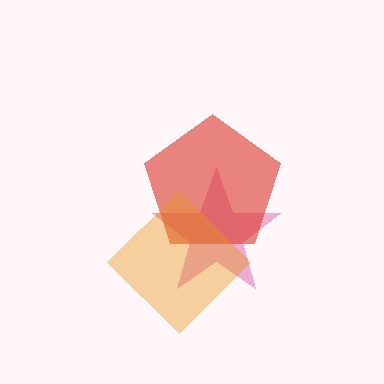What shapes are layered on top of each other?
The layered shapes are: a pink star, a red pentagon, an orange diamond.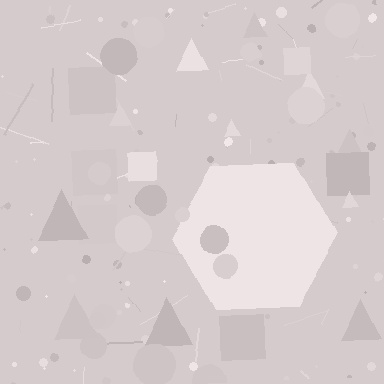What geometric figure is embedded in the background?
A hexagon is embedded in the background.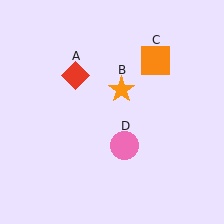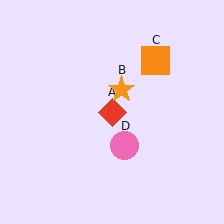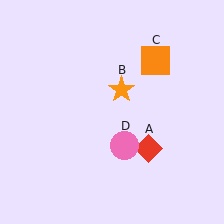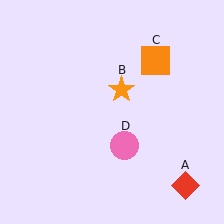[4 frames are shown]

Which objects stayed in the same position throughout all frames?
Orange star (object B) and orange square (object C) and pink circle (object D) remained stationary.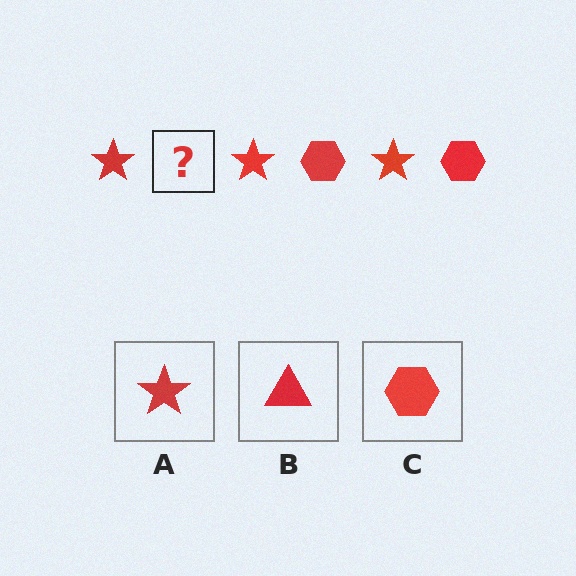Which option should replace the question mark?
Option C.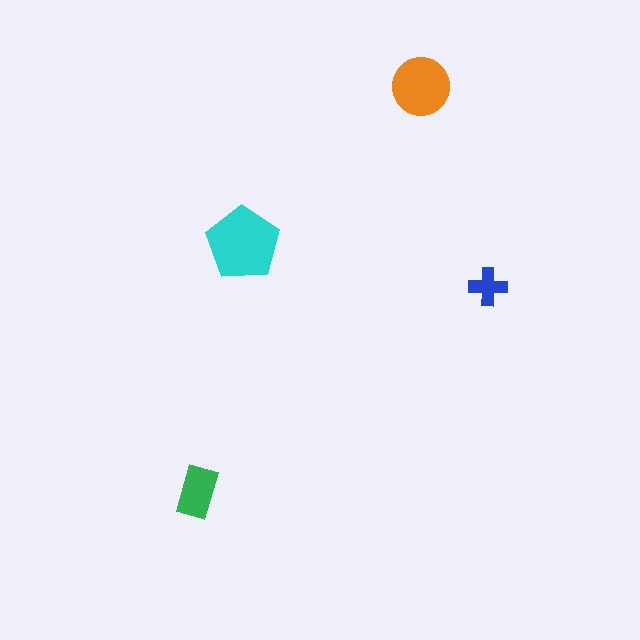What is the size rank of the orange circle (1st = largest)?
2nd.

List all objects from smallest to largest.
The blue cross, the green rectangle, the orange circle, the cyan pentagon.